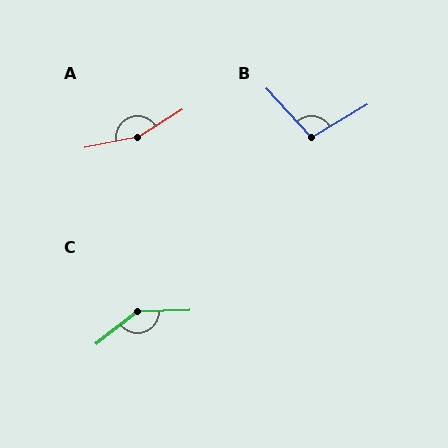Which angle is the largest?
A, at approximately 160 degrees.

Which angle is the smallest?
B, at approximately 103 degrees.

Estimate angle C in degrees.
Approximately 144 degrees.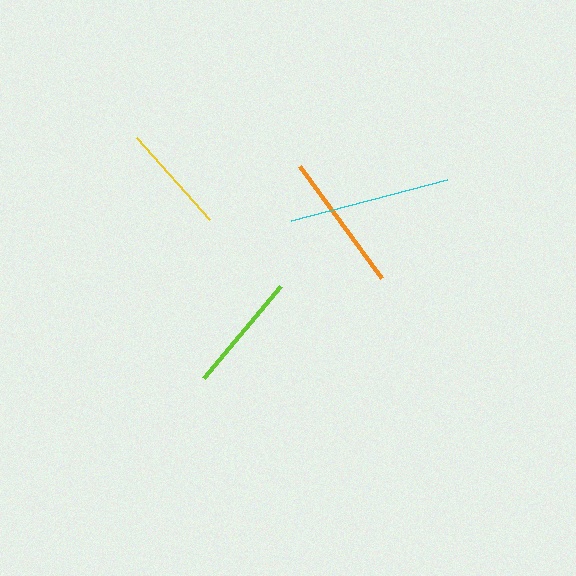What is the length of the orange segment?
The orange segment is approximately 139 pixels long.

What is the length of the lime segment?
The lime segment is approximately 120 pixels long.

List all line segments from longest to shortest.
From longest to shortest: cyan, orange, lime, yellow.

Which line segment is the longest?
The cyan line is the longest at approximately 160 pixels.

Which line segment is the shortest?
The yellow line is the shortest at approximately 110 pixels.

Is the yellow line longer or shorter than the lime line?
The lime line is longer than the yellow line.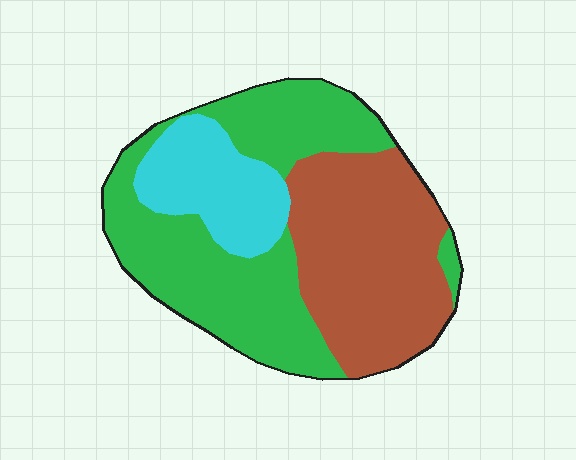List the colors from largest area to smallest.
From largest to smallest: green, brown, cyan.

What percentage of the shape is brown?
Brown covers about 35% of the shape.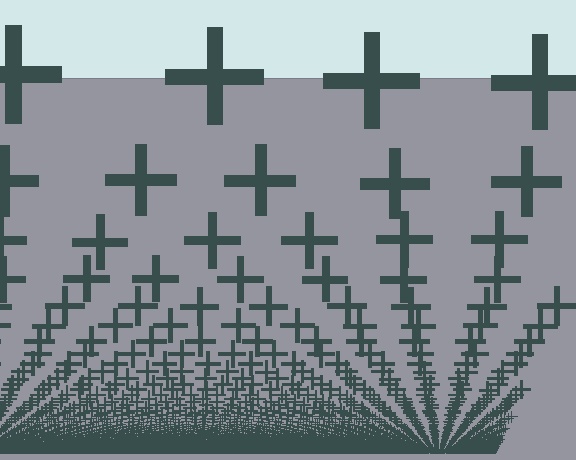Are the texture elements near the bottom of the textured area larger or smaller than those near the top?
Smaller. The gradient is inverted — elements near the bottom are smaller and denser.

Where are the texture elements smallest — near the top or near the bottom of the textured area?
Near the bottom.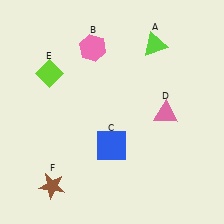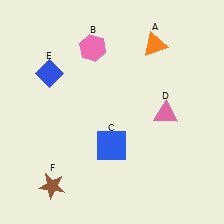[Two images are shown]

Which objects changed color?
A changed from lime to orange. E changed from lime to blue.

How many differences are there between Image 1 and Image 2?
There are 2 differences between the two images.